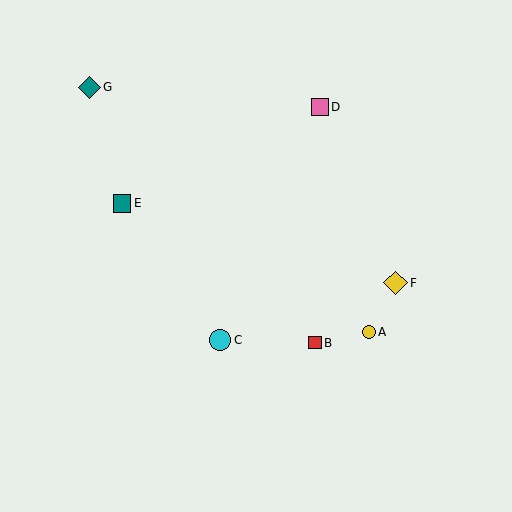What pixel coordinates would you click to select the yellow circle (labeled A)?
Click at (369, 332) to select the yellow circle A.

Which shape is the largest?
The yellow diamond (labeled F) is the largest.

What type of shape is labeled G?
Shape G is a teal diamond.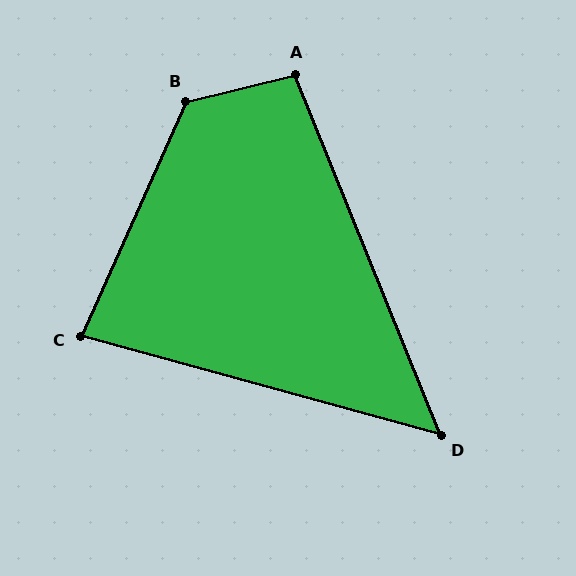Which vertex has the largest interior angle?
B, at approximately 127 degrees.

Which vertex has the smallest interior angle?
D, at approximately 53 degrees.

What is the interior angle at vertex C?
Approximately 81 degrees (acute).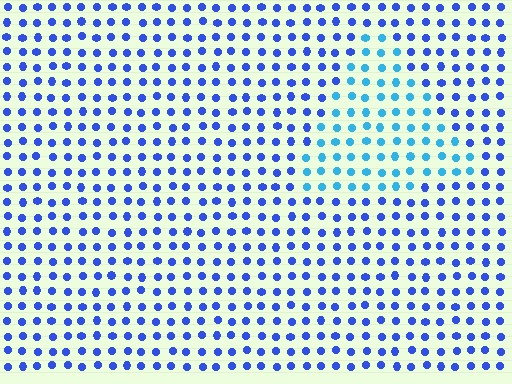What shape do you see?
I see a triangle.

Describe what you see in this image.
The image is filled with small blue elements in a uniform arrangement. A triangle-shaped region is visible where the elements are tinted to a slightly different hue, forming a subtle color boundary.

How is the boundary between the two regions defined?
The boundary is defined purely by a slight shift in hue (about 33 degrees). Spacing, size, and orientation are identical on both sides.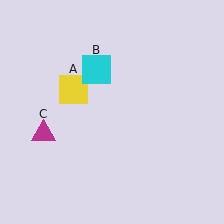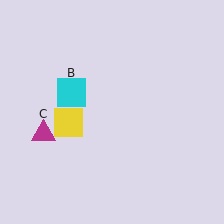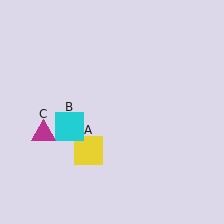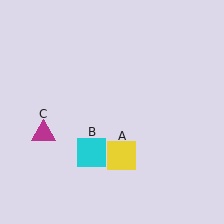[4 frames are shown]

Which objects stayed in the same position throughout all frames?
Magenta triangle (object C) remained stationary.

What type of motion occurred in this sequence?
The yellow square (object A), cyan square (object B) rotated counterclockwise around the center of the scene.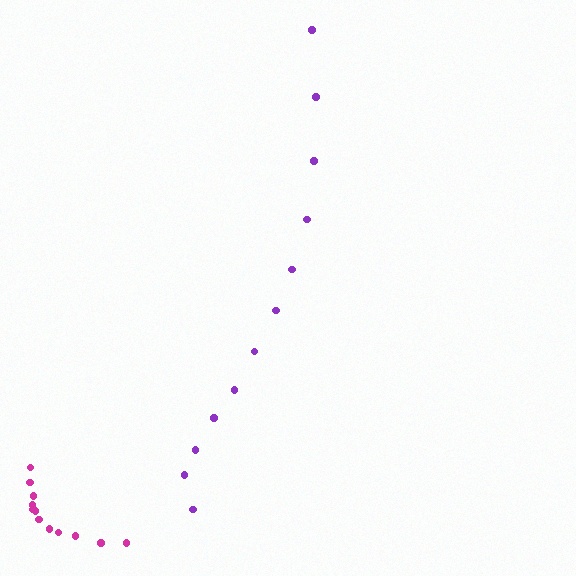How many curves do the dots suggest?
There are 2 distinct paths.